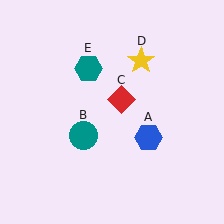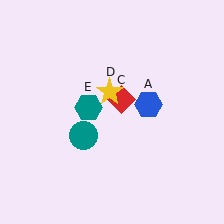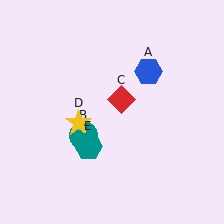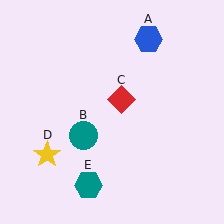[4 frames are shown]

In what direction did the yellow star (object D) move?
The yellow star (object D) moved down and to the left.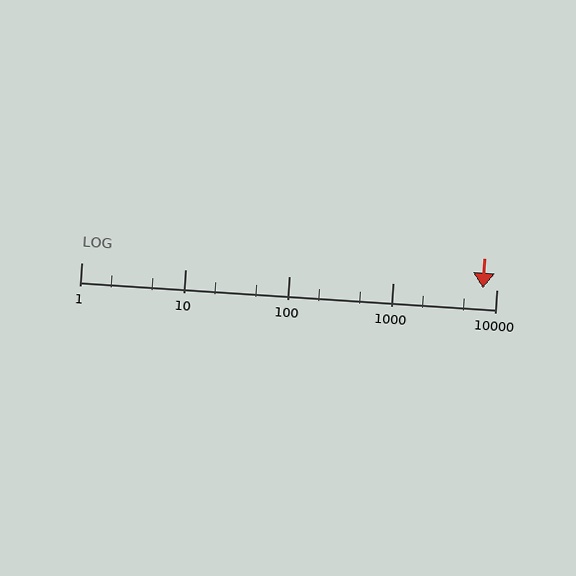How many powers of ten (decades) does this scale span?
The scale spans 4 decades, from 1 to 10000.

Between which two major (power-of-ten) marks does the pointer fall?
The pointer is between 1000 and 10000.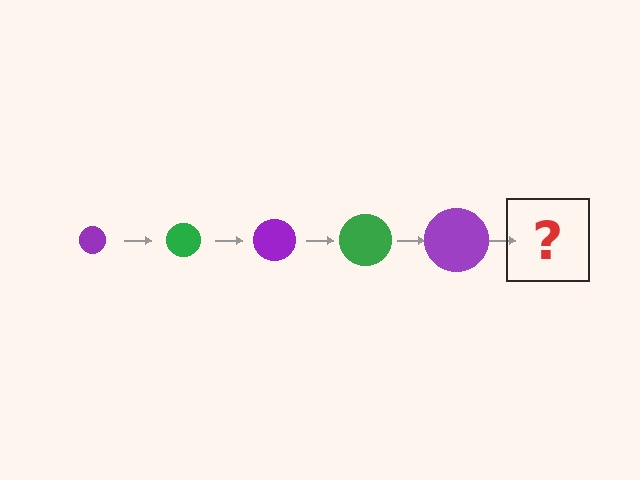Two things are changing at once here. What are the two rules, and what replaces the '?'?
The two rules are that the circle grows larger each step and the color cycles through purple and green. The '?' should be a green circle, larger than the previous one.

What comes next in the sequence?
The next element should be a green circle, larger than the previous one.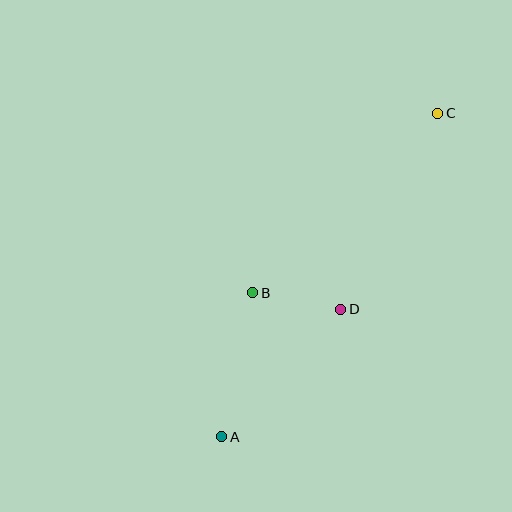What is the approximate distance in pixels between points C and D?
The distance between C and D is approximately 219 pixels.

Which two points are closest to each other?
Points B and D are closest to each other.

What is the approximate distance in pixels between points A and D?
The distance between A and D is approximately 174 pixels.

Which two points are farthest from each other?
Points A and C are farthest from each other.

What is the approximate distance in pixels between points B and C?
The distance between B and C is approximately 258 pixels.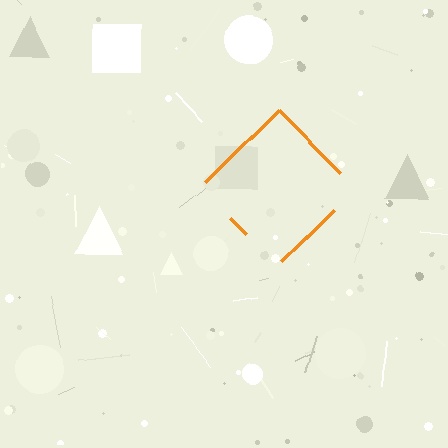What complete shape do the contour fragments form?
The contour fragments form a diamond.